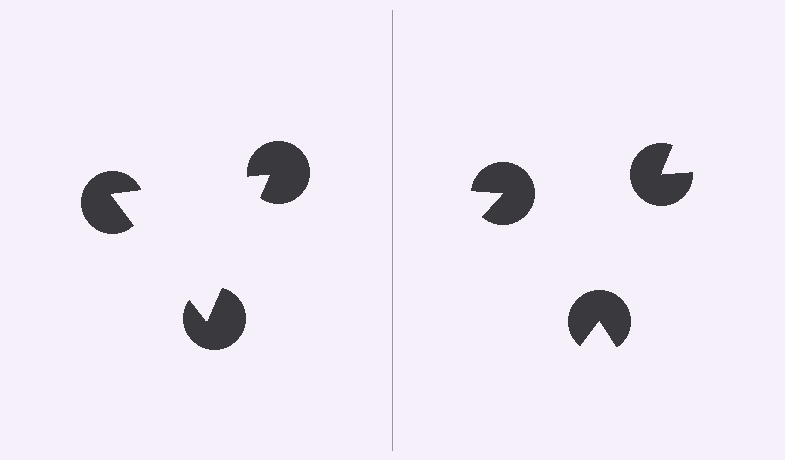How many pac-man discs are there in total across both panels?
6 — 3 on each side.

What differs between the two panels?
The pac-man discs are positioned identically on both sides; only the wedge orientations differ. On the left they align to a triangle; on the right they are misaligned.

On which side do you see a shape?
An illusory triangle appears on the left side. On the right side the wedge cuts are rotated, so no coherent shape forms.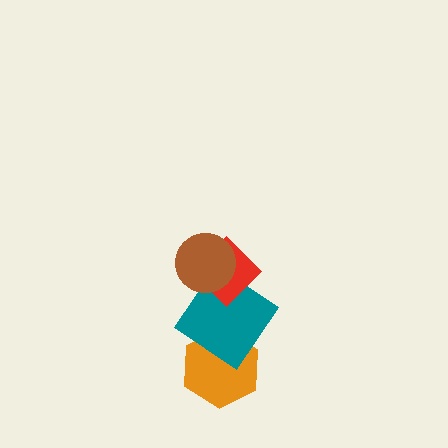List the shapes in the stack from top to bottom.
From top to bottom: the brown circle, the red diamond, the teal diamond, the orange hexagon.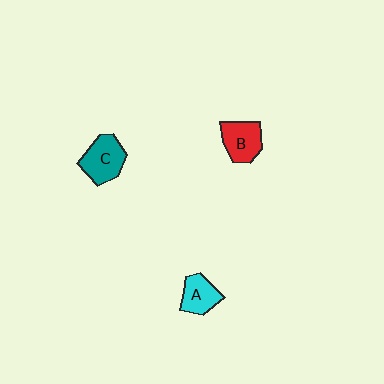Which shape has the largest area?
Shape C (teal).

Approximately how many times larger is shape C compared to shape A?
Approximately 1.3 times.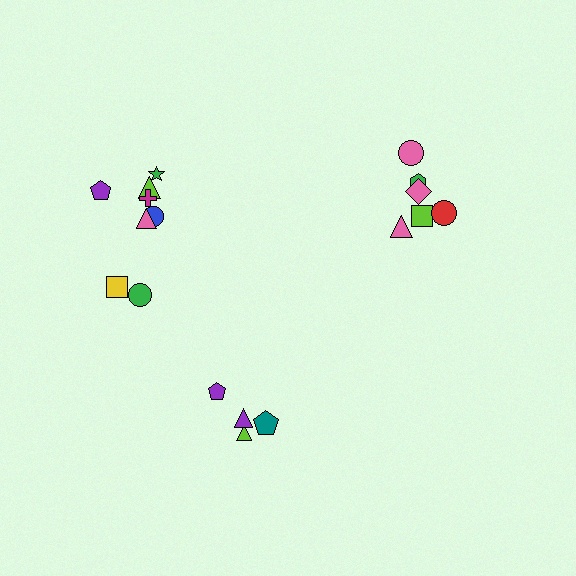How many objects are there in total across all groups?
There are 18 objects.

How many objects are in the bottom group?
There are 4 objects.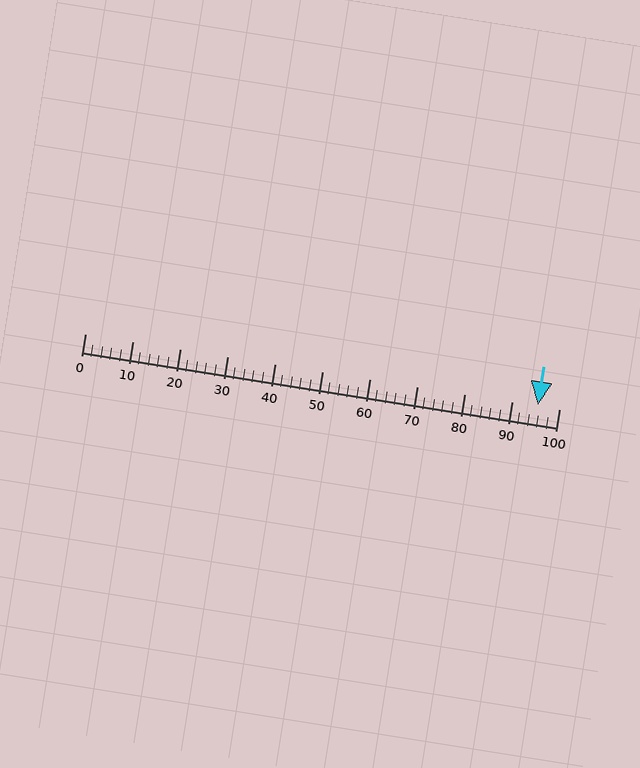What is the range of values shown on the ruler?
The ruler shows values from 0 to 100.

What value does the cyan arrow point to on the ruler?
The cyan arrow points to approximately 96.